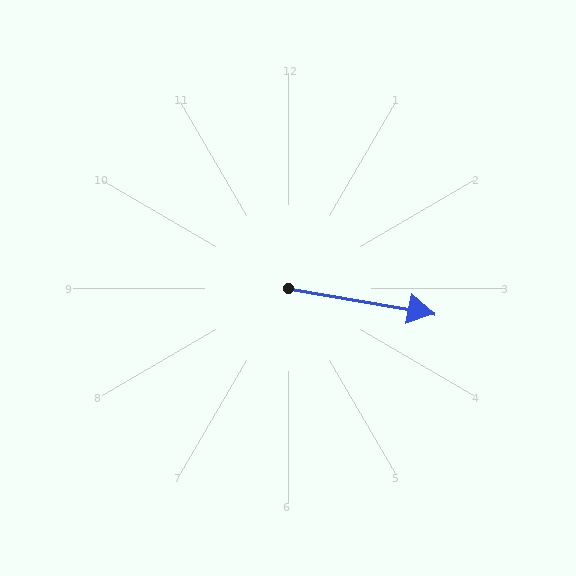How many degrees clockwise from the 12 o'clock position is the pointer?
Approximately 100 degrees.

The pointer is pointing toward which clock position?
Roughly 3 o'clock.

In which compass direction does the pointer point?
East.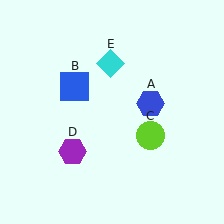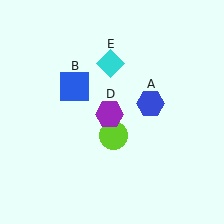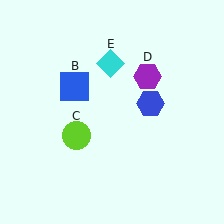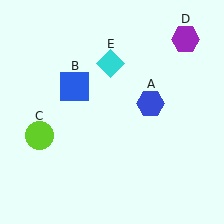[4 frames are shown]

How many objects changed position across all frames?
2 objects changed position: lime circle (object C), purple hexagon (object D).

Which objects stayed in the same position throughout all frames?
Blue hexagon (object A) and blue square (object B) and cyan diamond (object E) remained stationary.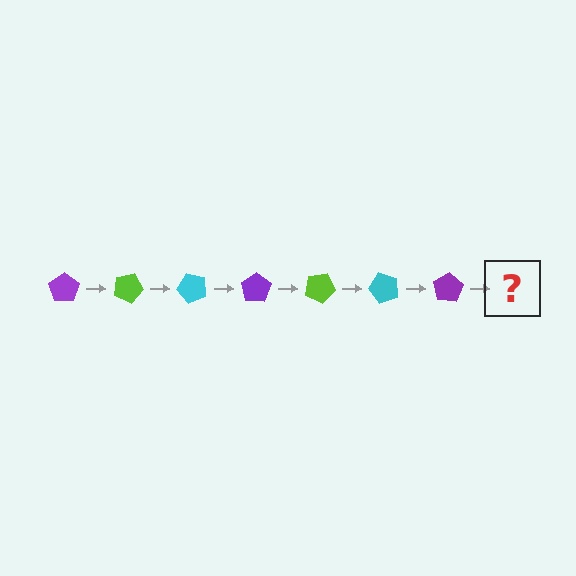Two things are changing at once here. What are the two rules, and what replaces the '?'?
The two rules are that it rotates 25 degrees each step and the color cycles through purple, lime, and cyan. The '?' should be a lime pentagon, rotated 175 degrees from the start.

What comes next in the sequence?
The next element should be a lime pentagon, rotated 175 degrees from the start.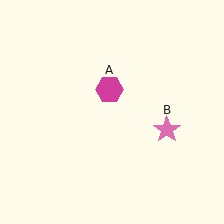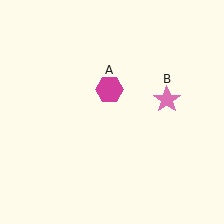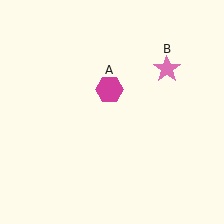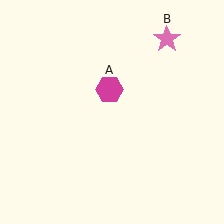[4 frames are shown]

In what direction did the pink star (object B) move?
The pink star (object B) moved up.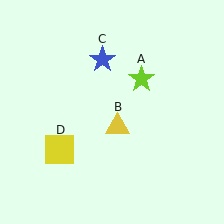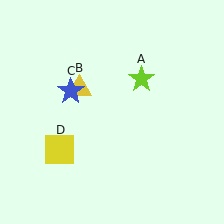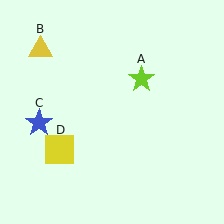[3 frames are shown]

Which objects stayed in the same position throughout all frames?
Lime star (object A) and yellow square (object D) remained stationary.